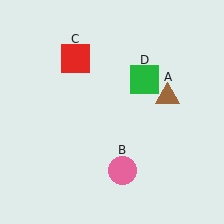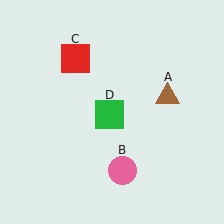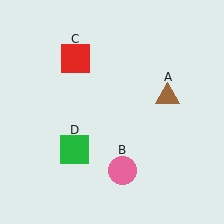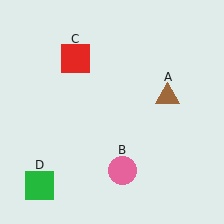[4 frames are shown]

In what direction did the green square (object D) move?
The green square (object D) moved down and to the left.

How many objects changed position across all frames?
1 object changed position: green square (object D).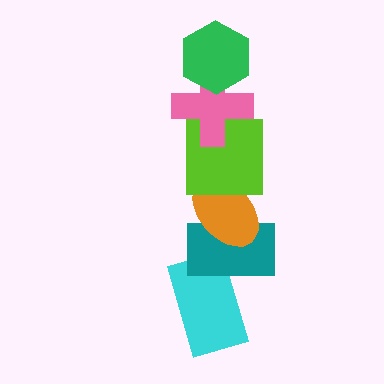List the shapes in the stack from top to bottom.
From top to bottom: the green hexagon, the pink cross, the lime square, the orange ellipse, the teal rectangle, the cyan rectangle.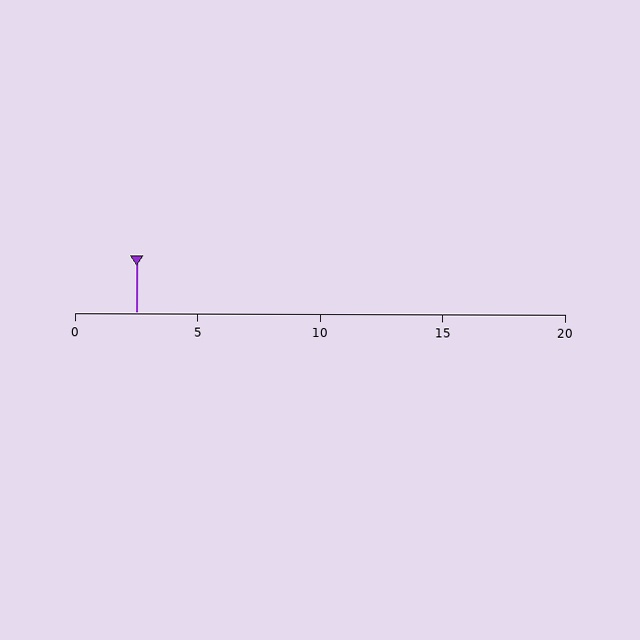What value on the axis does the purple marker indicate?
The marker indicates approximately 2.5.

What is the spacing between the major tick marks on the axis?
The major ticks are spaced 5 apart.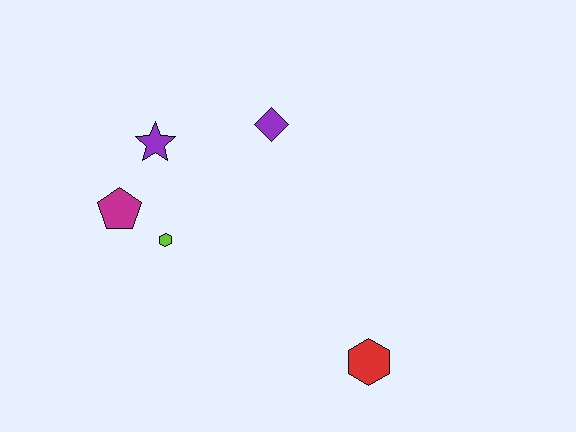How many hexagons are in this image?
There are 2 hexagons.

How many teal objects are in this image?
There are no teal objects.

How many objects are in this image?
There are 5 objects.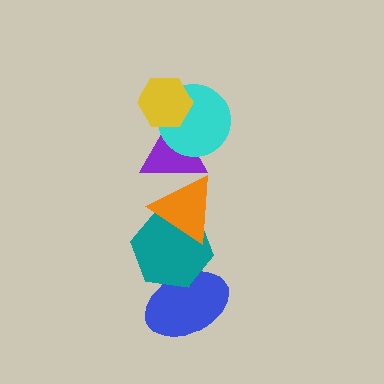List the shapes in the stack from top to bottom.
From top to bottom: the yellow hexagon, the cyan circle, the purple triangle, the orange triangle, the teal hexagon, the blue ellipse.